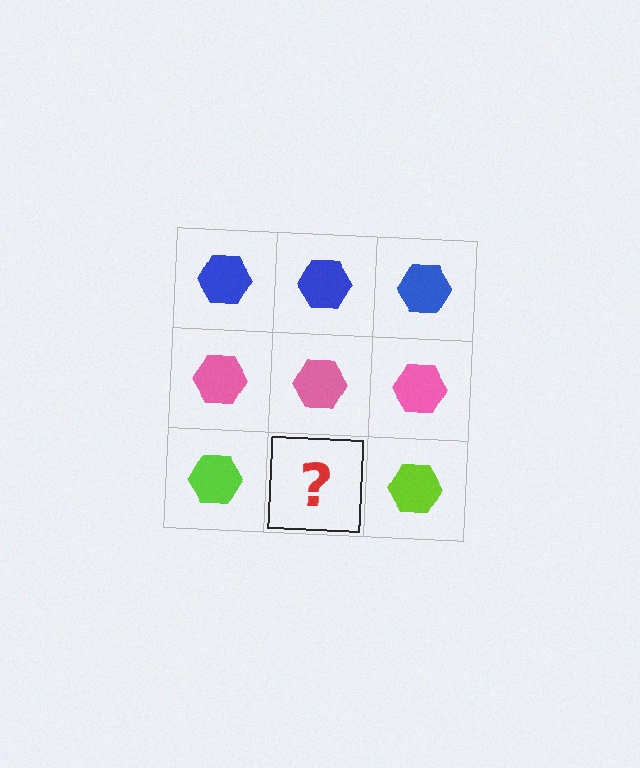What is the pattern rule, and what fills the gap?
The rule is that each row has a consistent color. The gap should be filled with a lime hexagon.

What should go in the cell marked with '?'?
The missing cell should contain a lime hexagon.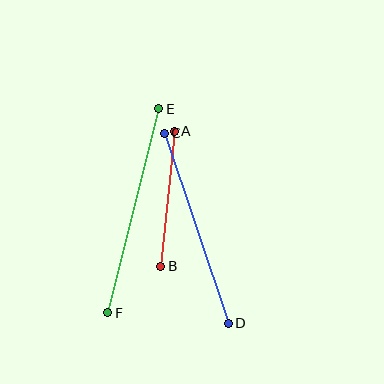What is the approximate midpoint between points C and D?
The midpoint is at approximately (196, 228) pixels.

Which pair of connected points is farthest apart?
Points E and F are farthest apart.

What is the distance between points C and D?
The distance is approximately 201 pixels.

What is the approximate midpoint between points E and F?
The midpoint is at approximately (133, 211) pixels.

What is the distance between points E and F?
The distance is approximately 211 pixels.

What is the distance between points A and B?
The distance is approximately 136 pixels.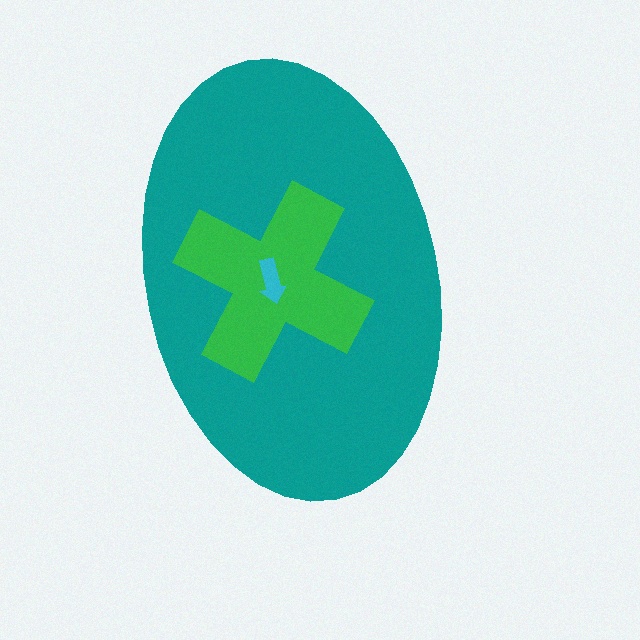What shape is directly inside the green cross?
The cyan arrow.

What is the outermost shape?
The teal ellipse.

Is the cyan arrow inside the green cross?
Yes.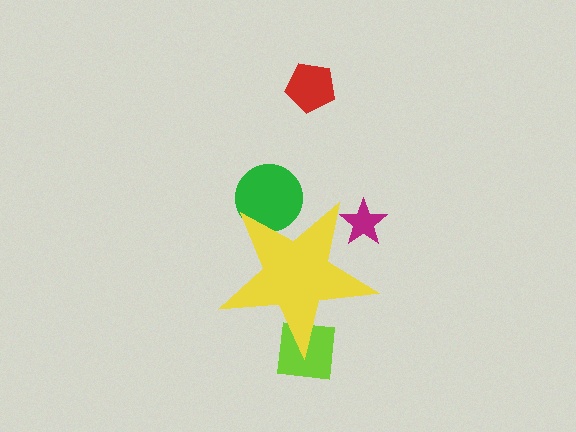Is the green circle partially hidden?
Yes, the green circle is partially hidden behind the yellow star.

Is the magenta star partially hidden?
Yes, the magenta star is partially hidden behind the yellow star.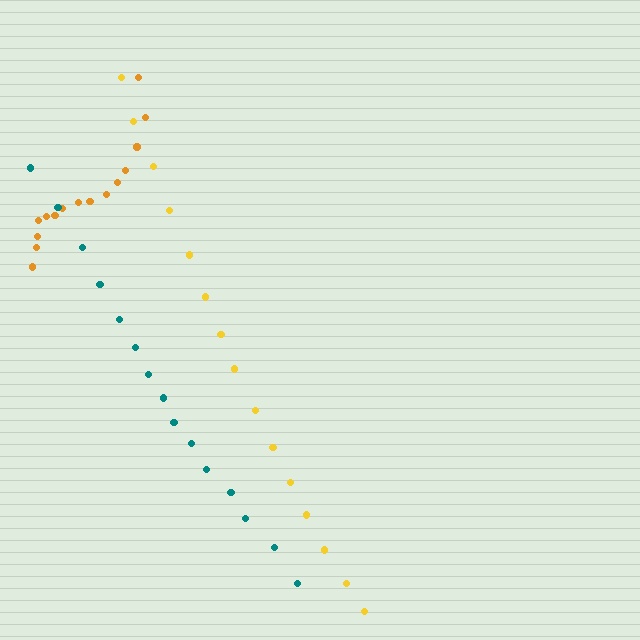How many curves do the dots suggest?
There are 3 distinct paths.